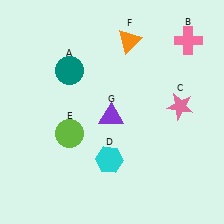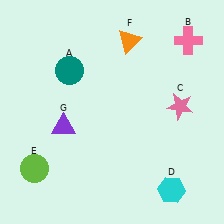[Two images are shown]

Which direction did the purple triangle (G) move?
The purple triangle (G) moved left.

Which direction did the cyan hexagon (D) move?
The cyan hexagon (D) moved right.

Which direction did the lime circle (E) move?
The lime circle (E) moved left.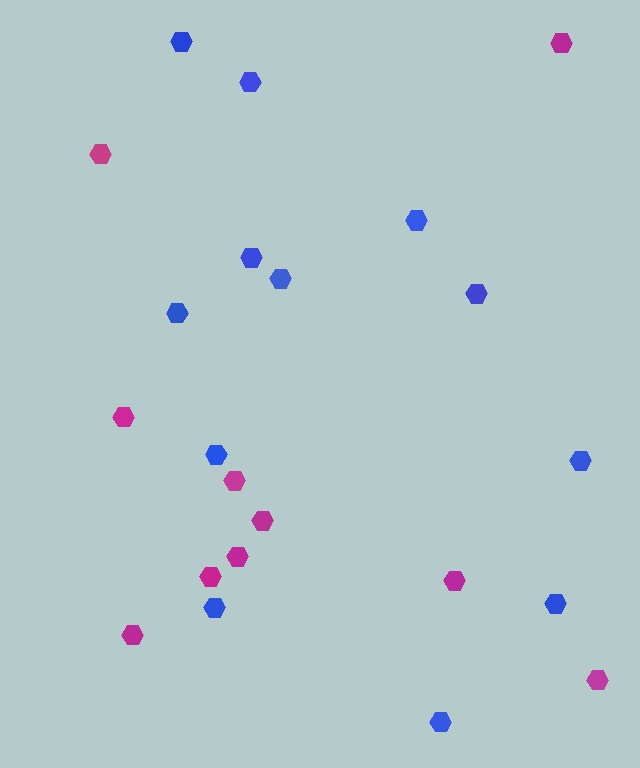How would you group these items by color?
There are 2 groups: one group of magenta hexagons (10) and one group of blue hexagons (12).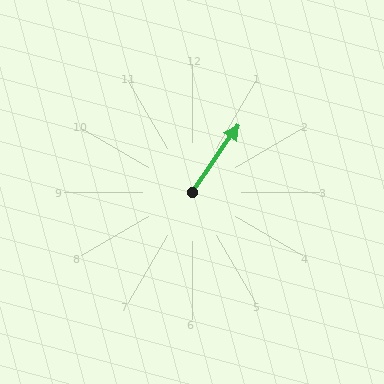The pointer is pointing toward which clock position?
Roughly 1 o'clock.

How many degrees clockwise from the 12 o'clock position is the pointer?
Approximately 34 degrees.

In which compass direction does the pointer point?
Northeast.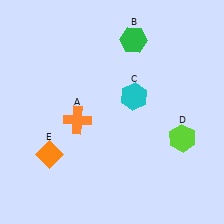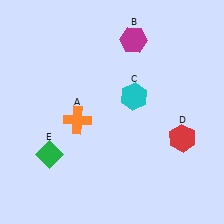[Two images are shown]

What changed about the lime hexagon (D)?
In Image 1, D is lime. In Image 2, it changed to red.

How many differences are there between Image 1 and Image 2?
There are 3 differences between the two images.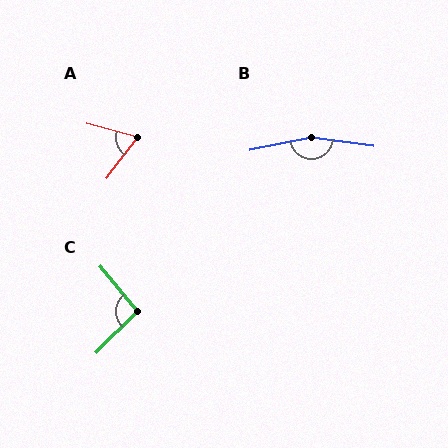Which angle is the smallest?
A, at approximately 68 degrees.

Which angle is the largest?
B, at approximately 162 degrees.